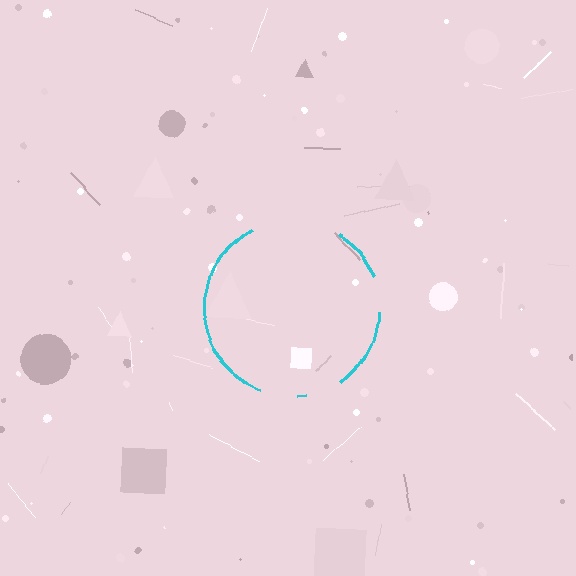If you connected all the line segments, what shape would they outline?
They would outline a circle.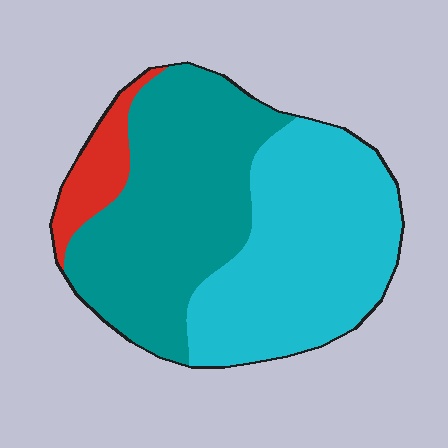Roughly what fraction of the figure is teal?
Teal covers roughly 45% of the figure.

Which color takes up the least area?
Red, at roughly 10%.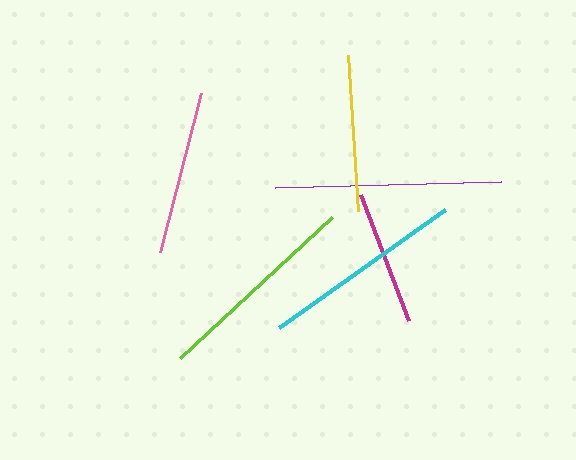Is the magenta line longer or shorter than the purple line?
The purple line is longer than the magenta line.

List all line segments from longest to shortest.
From longest to shortest: purple, lime, cyan, pink, yellow, magenta.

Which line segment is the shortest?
The magenta line is the shortest at approximately 135 pixels.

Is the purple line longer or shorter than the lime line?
The purple line is longer than the lime line.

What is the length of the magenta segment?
The magenta segment is approximately 135 pixels long.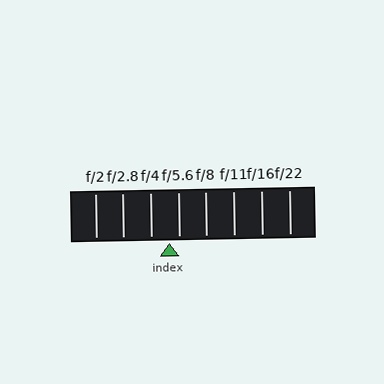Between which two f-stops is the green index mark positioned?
The index mark is between f/4 and f/5.6.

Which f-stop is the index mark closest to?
The index mark is closest to f/5.6.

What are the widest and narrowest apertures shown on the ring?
The widest aperture shown is f/2 and the narrowest is f/22.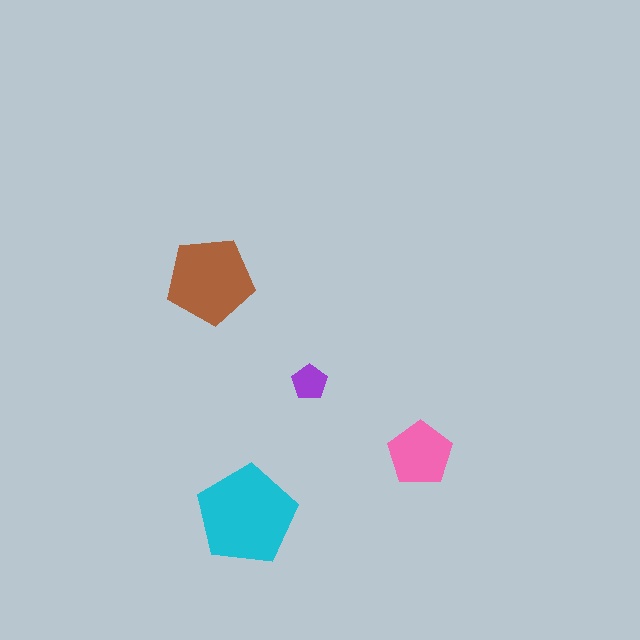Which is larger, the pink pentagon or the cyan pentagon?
The cyan one.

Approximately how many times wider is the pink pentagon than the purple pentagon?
About 2 times wider.